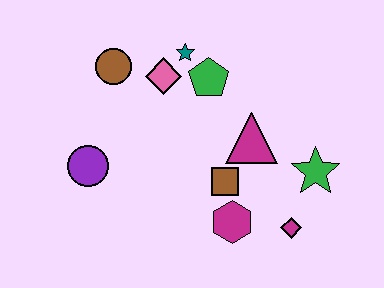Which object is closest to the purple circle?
The brown circle is closest to the purple circle.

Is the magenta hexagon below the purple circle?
Yes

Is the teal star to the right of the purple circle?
Yes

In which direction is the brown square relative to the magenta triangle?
The brown square is below the magenta triangle.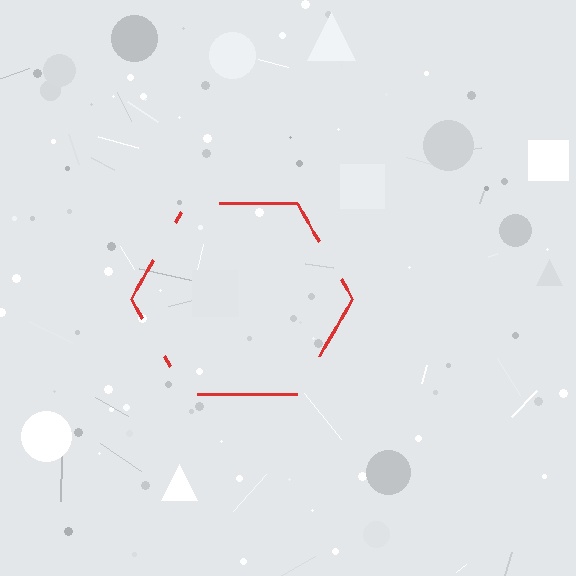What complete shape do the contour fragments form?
The contour fragments form a hexagon.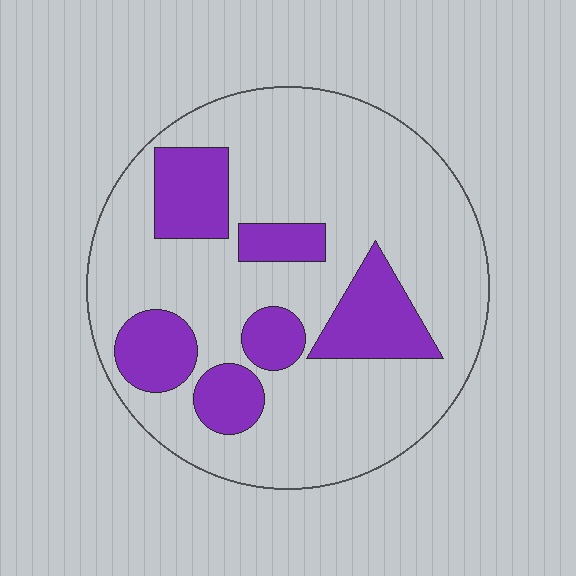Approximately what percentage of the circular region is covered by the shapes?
Approximately 25%.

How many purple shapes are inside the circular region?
6.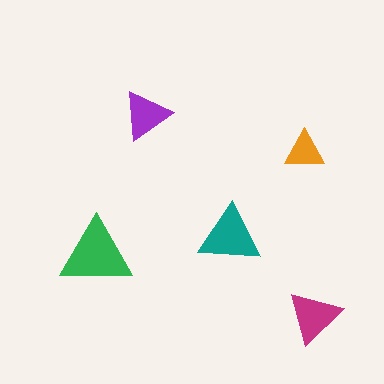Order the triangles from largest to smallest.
the green one, the teal one, the magenta one, the purple one, the orange one.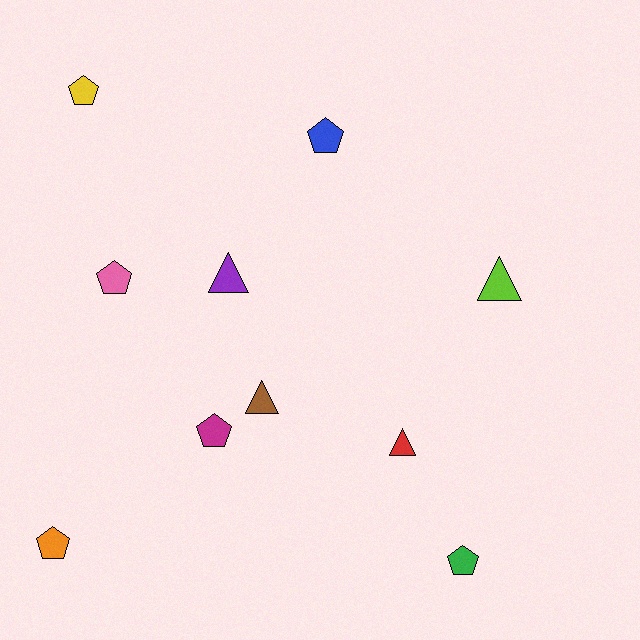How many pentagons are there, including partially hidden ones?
There are 6 pentagons.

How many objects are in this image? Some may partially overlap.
There are 10 objects.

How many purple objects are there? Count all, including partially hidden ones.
There is 1 purple object.